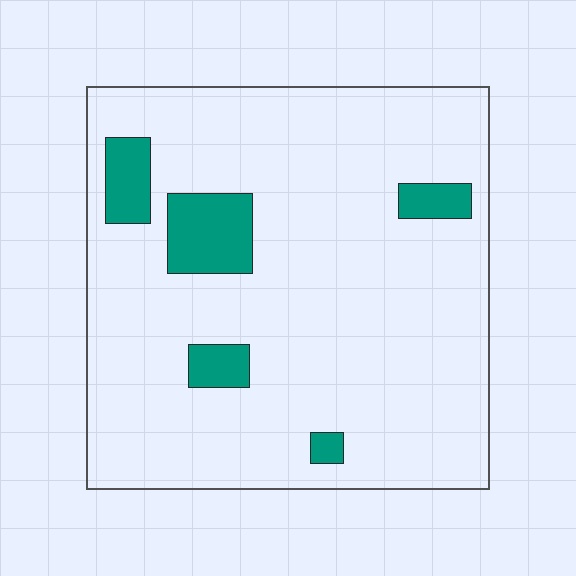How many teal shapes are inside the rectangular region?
5.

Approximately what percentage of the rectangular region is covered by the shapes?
Approximately 10%.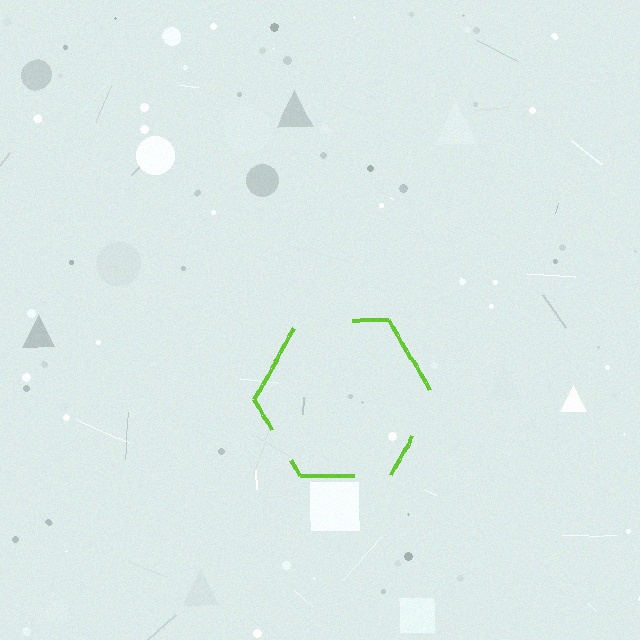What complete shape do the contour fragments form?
The contour fragments form a hexagon.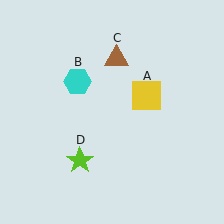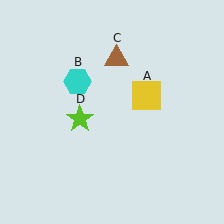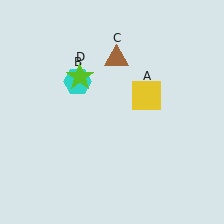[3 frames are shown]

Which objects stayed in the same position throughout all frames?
Yellow square (object A) and cyan hexagon (object B) and brown triangle (object C) remained stationary.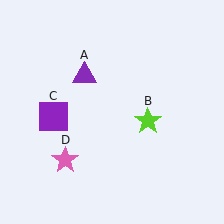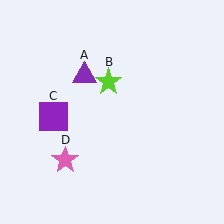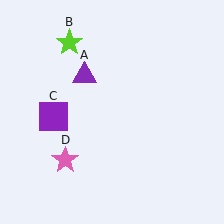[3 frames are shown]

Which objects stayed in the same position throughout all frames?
Purple triangle (object A) and purple square (object C) and pink star (object D) remained stationary.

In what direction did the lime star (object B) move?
The lime star (object B) moved up and to the left.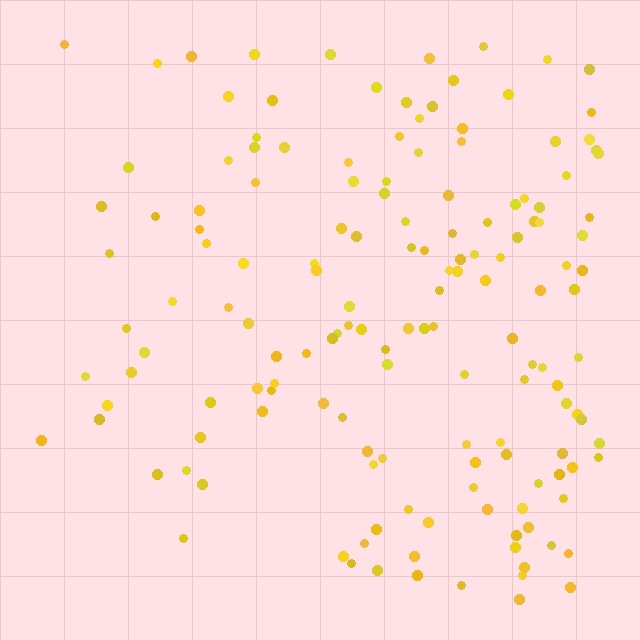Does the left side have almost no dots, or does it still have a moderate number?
Still a moderate number, just noticeably fewer than the right.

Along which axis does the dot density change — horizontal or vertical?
Horizontal.